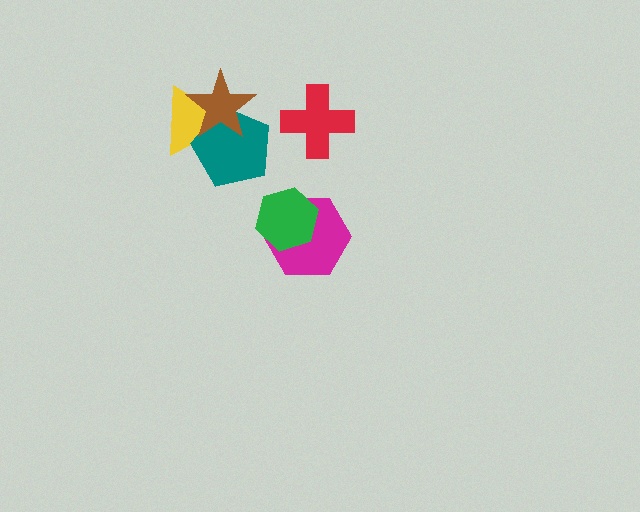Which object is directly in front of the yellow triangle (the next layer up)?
The teal pentagon is directly in front of the yellow triangle.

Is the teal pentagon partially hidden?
Yes, it is partially covered by another shape.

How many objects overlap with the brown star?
2 objects overlap with the brown star.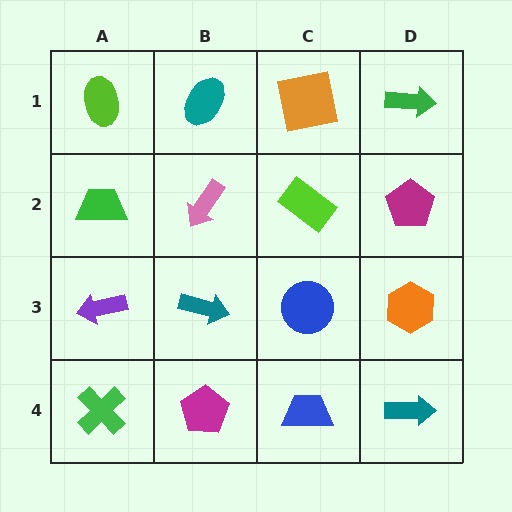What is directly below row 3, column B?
A magenta pentagon.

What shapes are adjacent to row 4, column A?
A purple arrow (row 3, column A), a magenta pentagon (row 4, column B).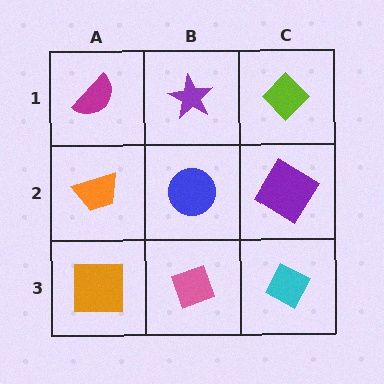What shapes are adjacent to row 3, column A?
An orange trapezoid (row 2, column A), a pink diamond (row 3, column B).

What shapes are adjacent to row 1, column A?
An orange trapezoid (row 2, column A), a purple star (row 1, column B).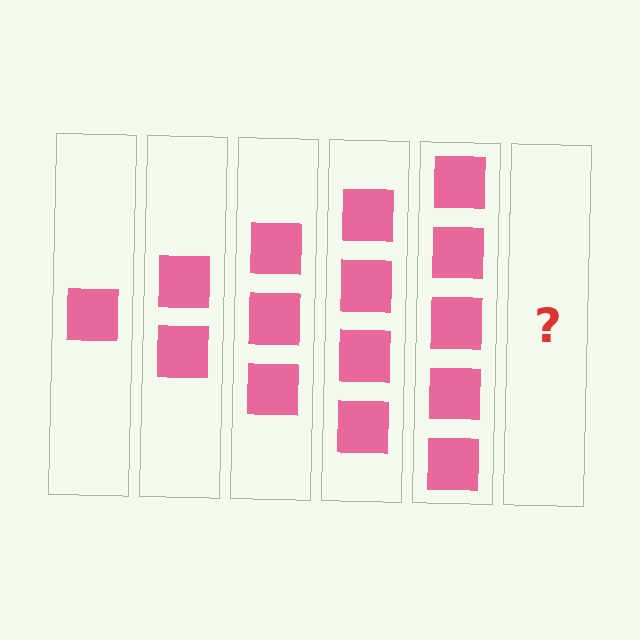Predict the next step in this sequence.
The next step is 6 squares.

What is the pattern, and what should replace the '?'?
The pattern is that each step adds one more square. The '?' should be 6 squares.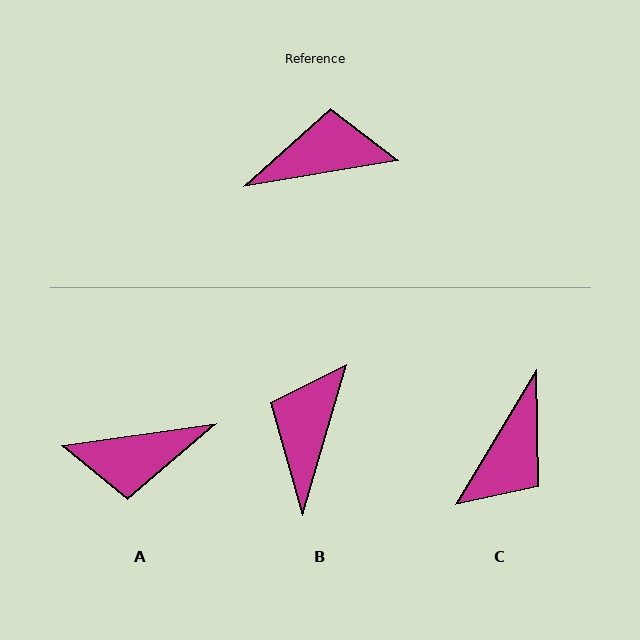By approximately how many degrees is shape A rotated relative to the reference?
Approximately 179 degrees counter-clockwise.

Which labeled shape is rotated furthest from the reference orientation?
A, about 179 degrees away.